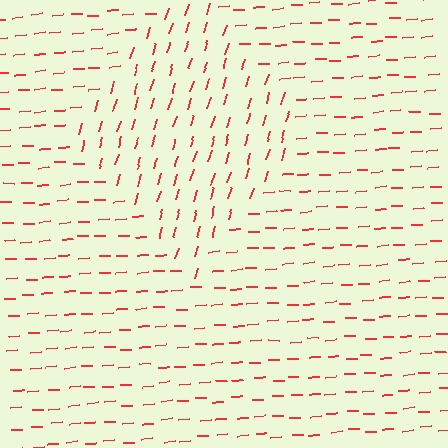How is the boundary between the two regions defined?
The boundary is defined purely by a change in line orientation (approximately 70 degrees difference). All lines are the same color and thickness.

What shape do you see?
I see a diamond.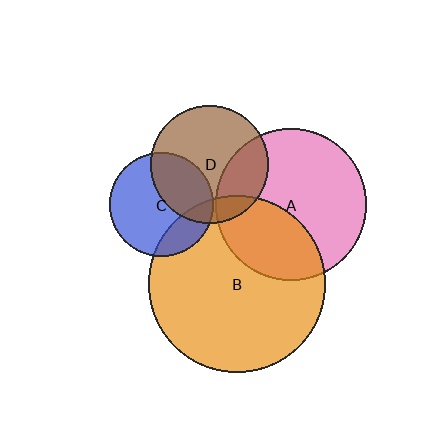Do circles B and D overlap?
Yes.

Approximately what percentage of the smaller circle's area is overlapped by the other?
Approximately 10%.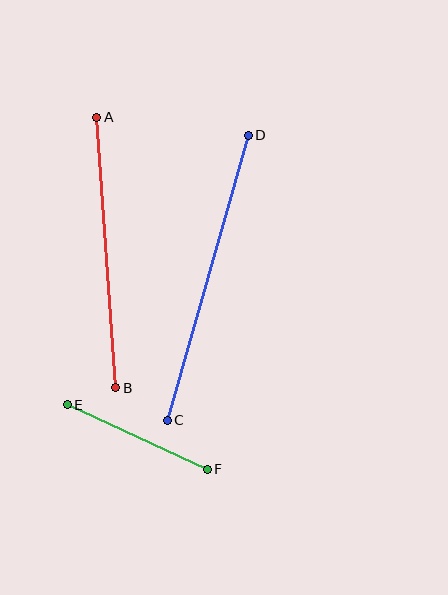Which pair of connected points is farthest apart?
Points C and D are farthest apart.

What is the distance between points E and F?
The distance is approximately 154 pixels.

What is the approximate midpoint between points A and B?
The midpoint is at approximately (106, 252) pixels.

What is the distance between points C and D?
The distance is approximately 296 pixels.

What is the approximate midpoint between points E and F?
The midpoint is at approximately (137, 437) pixels.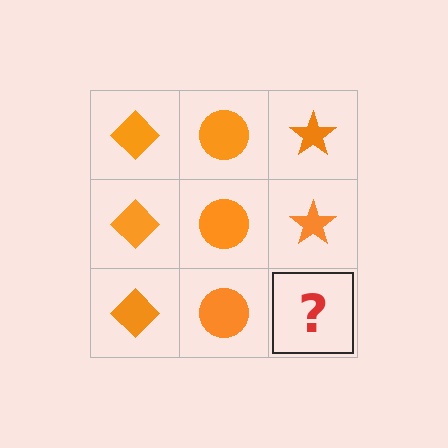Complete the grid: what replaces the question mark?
The question mark should be replaced with an orange star.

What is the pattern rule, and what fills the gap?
The rule is that each column has a consistent shape. The gap should be filled with an orange star.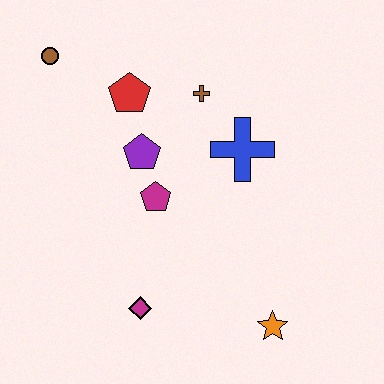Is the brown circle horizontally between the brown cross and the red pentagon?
No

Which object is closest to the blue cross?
The brown cross is closest to the blue cross.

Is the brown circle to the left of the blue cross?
Yes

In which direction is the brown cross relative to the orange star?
The brown cross is above the orange star.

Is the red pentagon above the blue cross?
Yes